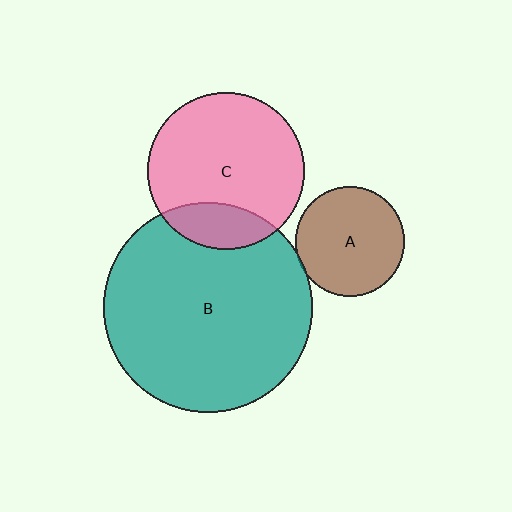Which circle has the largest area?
Circle B (teal).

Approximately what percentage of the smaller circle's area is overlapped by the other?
Approximately 5%.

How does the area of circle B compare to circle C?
Approximately 1.8 times.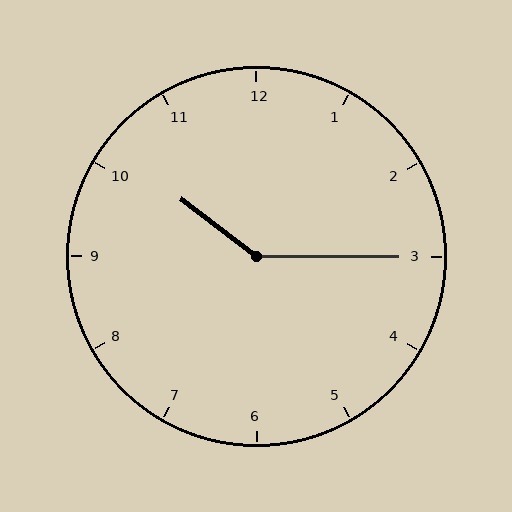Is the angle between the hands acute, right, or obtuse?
It is obtuse.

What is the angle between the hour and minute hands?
Approximately 142 degrees.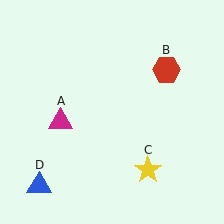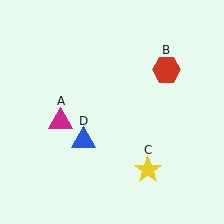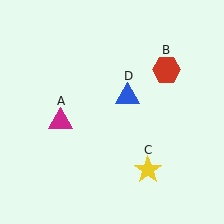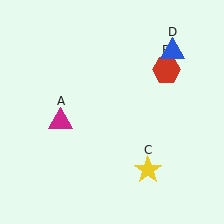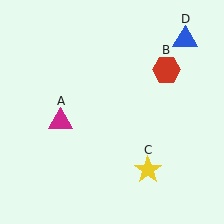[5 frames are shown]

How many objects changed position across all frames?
1 object changed position: blue triangle (object D).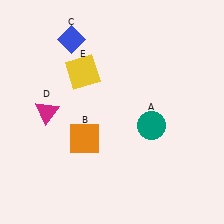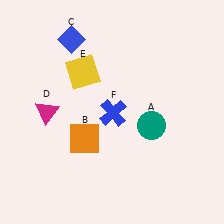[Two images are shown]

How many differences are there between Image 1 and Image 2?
There is 1 difference between the two images.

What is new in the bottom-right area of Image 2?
A blue cross (F) was added in the bottom-right area of Image 2.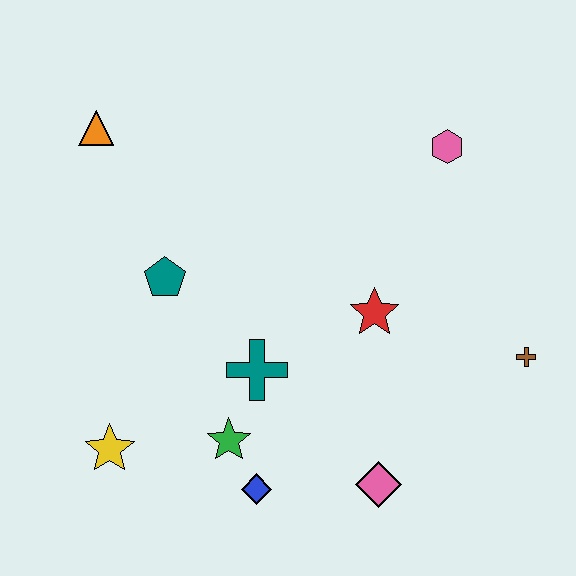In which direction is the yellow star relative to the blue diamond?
The yellow star is to the left of the blue diamond.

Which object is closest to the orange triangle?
The teal pentagon is closest to the orange triangle.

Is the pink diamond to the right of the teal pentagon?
Yes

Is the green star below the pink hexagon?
Yes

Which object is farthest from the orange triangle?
The brown cross is farthest from the orange triangle.